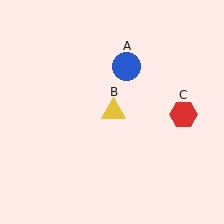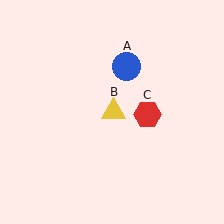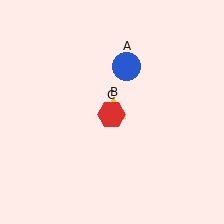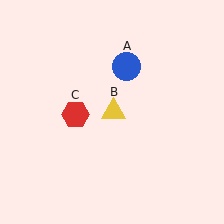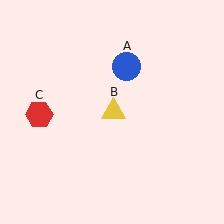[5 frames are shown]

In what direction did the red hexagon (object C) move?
The red hexagon (object C) moved left.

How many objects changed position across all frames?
1 object changed position: red hexagon (object C).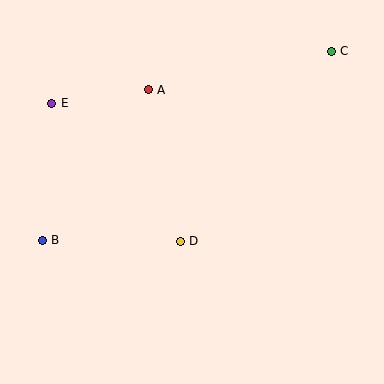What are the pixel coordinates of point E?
Point E is at (52, 103).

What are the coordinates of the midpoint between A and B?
The midpoint between A and B is at (95, 165).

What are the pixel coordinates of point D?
Point D is at (180, 241).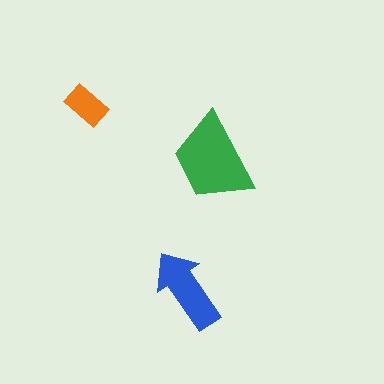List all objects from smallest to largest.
The orange rectangle, the blue arrow, the green trapezoid.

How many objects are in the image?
There are 3 objects in the image.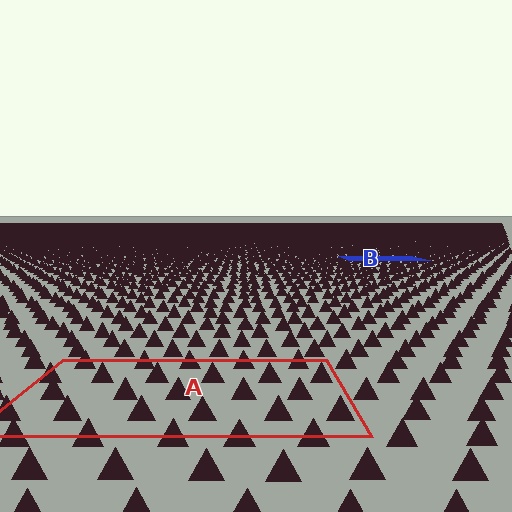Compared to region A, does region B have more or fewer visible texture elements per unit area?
Region B has more texture elements per unit area — they are packed more densely because it is farther away.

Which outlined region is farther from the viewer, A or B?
Region B is farther from the viewer — the texture elements inside it appear smaller and more densely packed.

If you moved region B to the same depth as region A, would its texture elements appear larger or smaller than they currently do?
They would appear larger. At a closer depth, the same texture elements are projected at a bigger on-screen size.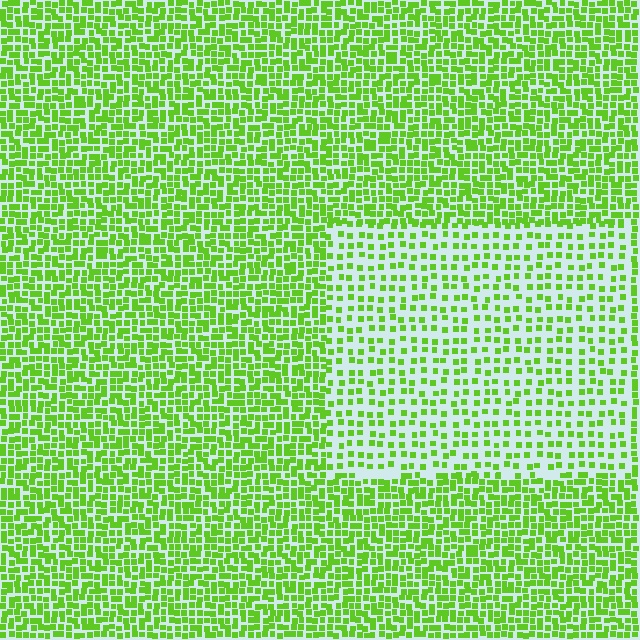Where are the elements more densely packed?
The elements are more densely packed outside the rectangle boundary.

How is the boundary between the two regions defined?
The boundary is defined by a change in element density (approximately 2.1x ratio). All elements are the same color, size, and shape.